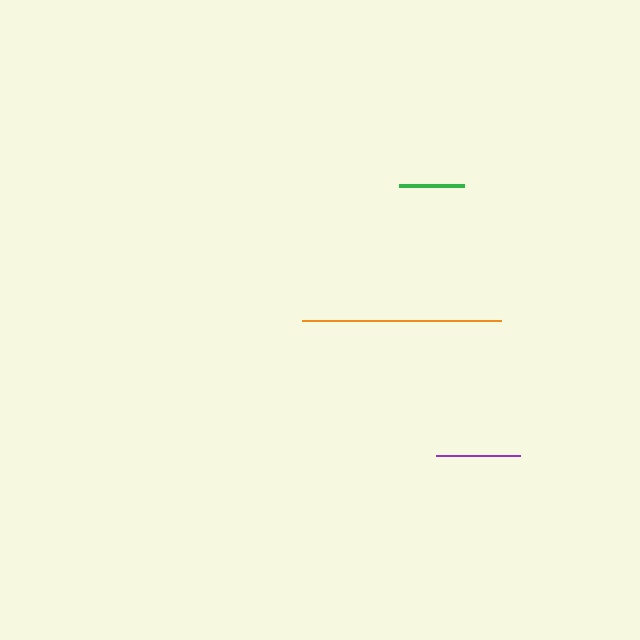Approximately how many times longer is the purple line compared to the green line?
The purple line is approximately 1.3 times the length of the green line.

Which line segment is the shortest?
The green line is the shortest at approximately 66 pixels.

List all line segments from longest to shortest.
From longest to shortest: orange, purple, green.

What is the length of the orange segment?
The orange segment is approximately 199 pixels long.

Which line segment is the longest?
The orange line is the longest at approximately 199 pixels.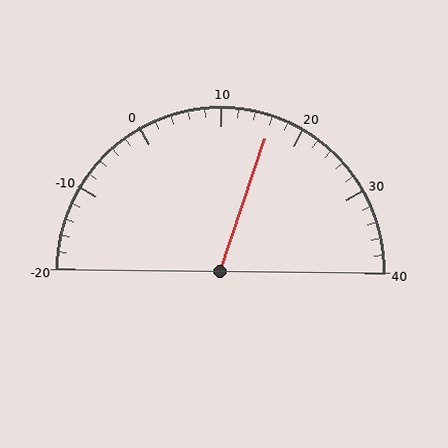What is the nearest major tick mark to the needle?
The nearest major tick mark is 20.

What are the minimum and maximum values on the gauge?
The gauge ranges from -20 to 40.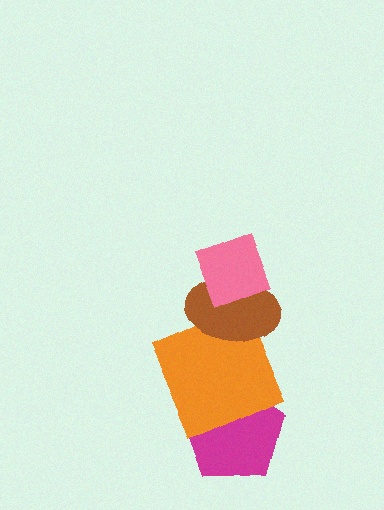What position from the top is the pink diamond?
The pink diamond is 1st from the top.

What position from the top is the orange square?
The orange square is 3rd from the top.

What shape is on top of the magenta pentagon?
The orange square is on top of the magenta pentagon.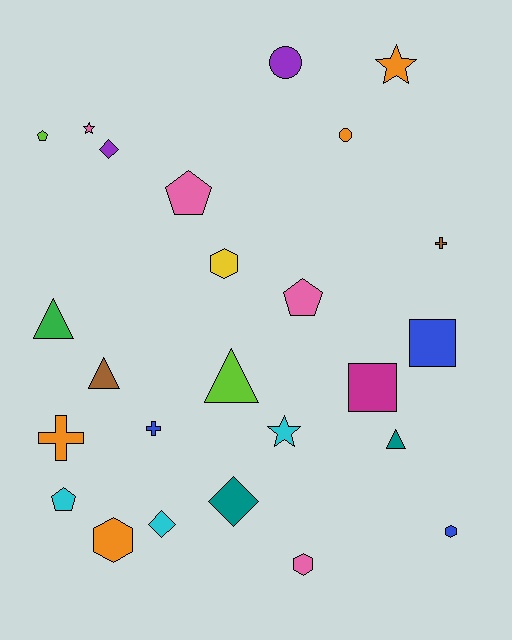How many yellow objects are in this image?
There is 1 yellow object.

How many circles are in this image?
There are 2 circles.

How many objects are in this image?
There are 25 objects.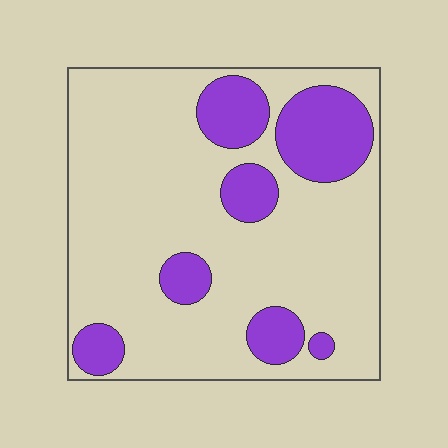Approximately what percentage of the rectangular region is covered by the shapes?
Approximately 25%.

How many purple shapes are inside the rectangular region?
7.